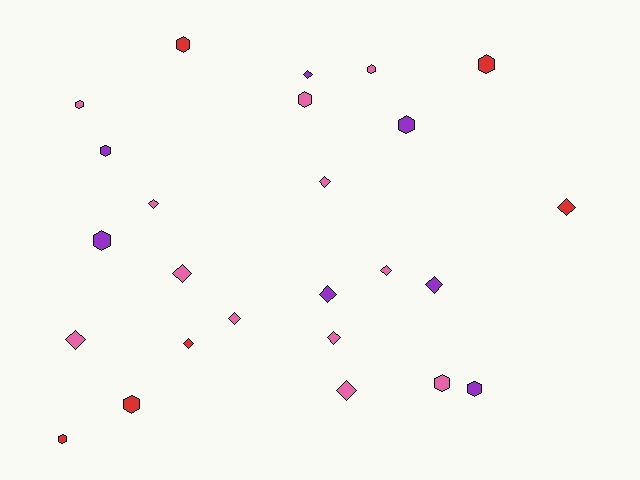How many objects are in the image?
There are 25 objects.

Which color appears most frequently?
Pink, with 12 objects.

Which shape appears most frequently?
Diamond, with 13 objects.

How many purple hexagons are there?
There are 4 purple hexagons.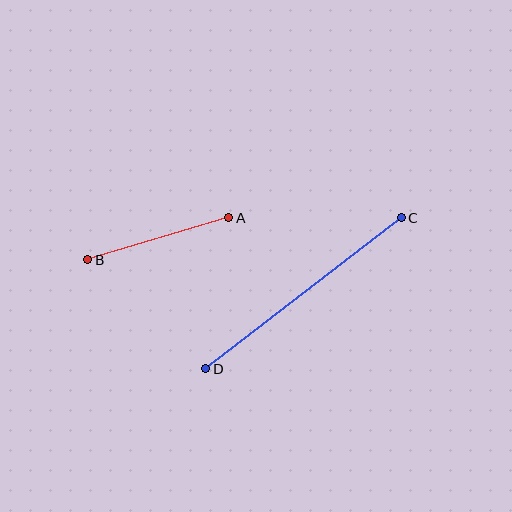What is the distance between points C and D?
The distance is approximately 247 pixels.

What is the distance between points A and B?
The distance is approximately 147 pixels.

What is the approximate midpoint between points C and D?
The midpoint is at approximately (303, 293) pixels.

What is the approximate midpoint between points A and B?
The midpoint is at approximately (158, 239) pixels.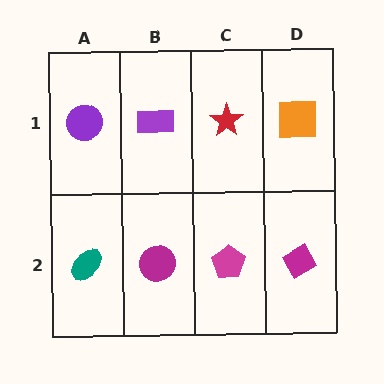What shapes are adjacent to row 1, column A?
A teal ellipse (row 2, column A), a purple rectangle (row 1, column B).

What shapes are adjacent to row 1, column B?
A magenta circle (row 2, column B), a purple circle (row 1, column A), a red star (row 1, column C).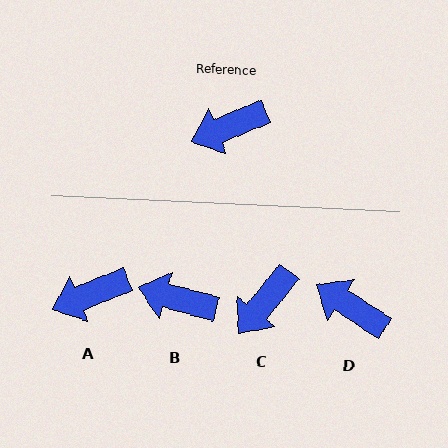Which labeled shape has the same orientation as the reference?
A.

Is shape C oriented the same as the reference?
No, it is off by about 29 degrees.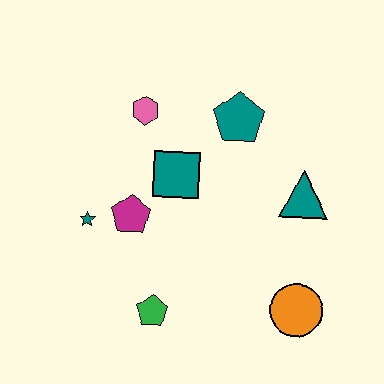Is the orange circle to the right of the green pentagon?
Yes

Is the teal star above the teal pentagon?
No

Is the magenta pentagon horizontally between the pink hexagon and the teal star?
Yes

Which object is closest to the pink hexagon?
The teal square is closest to the pink hexagon.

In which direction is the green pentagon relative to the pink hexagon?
The green pentagon is below the pink hexagon.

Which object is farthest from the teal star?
The orange circle is farthest from the teal star.